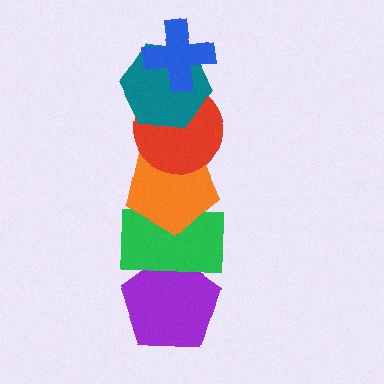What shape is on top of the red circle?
The teal hexagon is on top of the red circle.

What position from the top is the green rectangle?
The green rectangle is 5th from the top.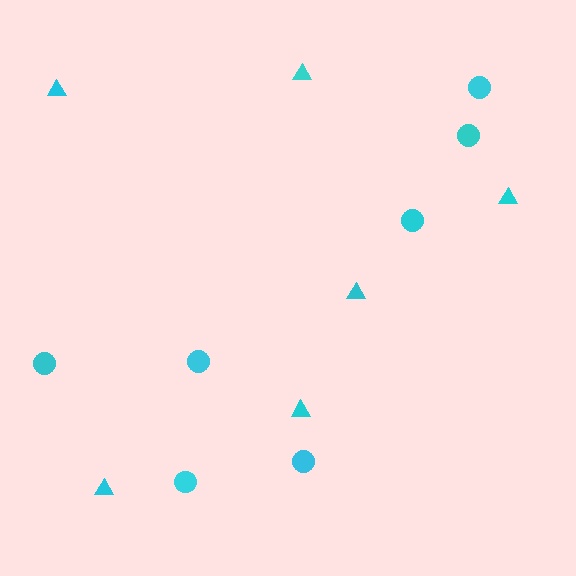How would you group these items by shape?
There are 2 groups: one group of circles (7) and one group of triangles (6).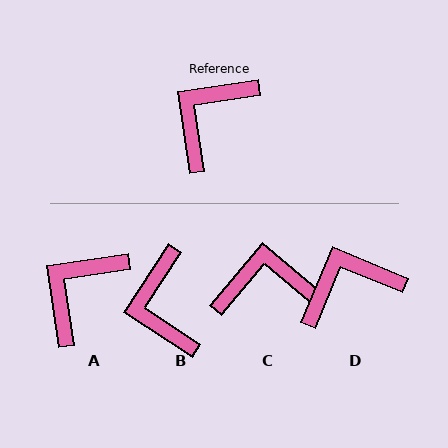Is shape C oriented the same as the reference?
No, it is off by about 49 degrees.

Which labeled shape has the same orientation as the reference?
A.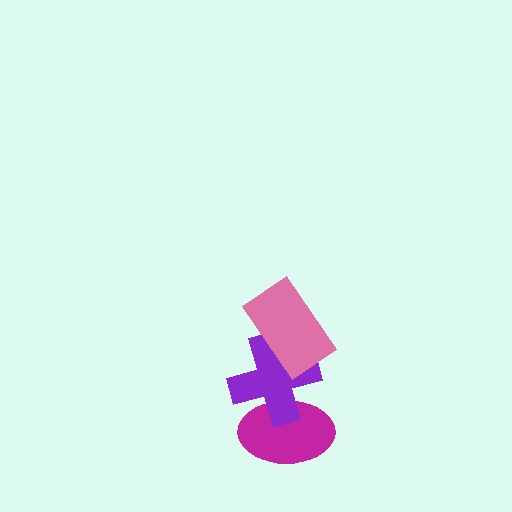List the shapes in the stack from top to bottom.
From top to bottom: the pink rectangle, the purple cross, the magenta ellipse.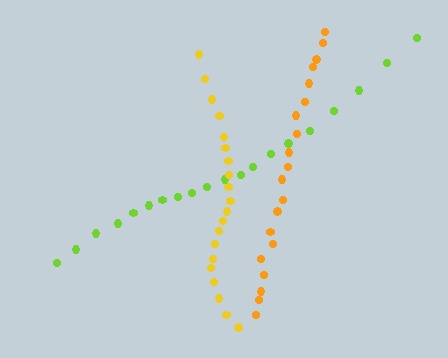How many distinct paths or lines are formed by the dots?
There are 3 distinct paths.